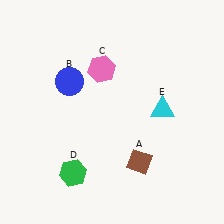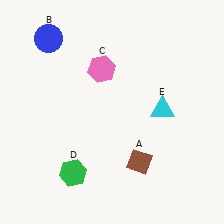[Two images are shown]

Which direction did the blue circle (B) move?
The blue circle (B) moved up.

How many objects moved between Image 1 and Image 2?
1 object moved between the two images.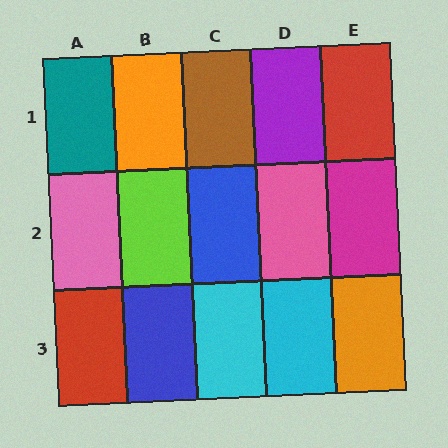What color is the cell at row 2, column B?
Lime.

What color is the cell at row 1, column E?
Red.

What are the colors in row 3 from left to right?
Red, blue, cyan, cyan, orange.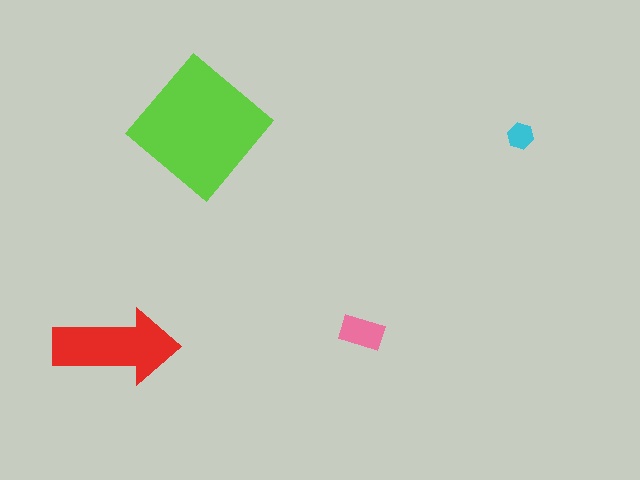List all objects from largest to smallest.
The lime diamond, the red arrow, the pink rectangle, the cyan hexagon.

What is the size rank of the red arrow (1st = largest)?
2nd.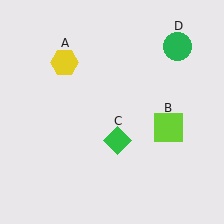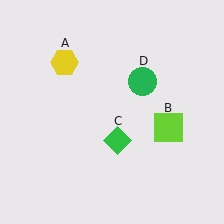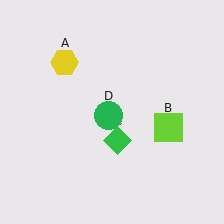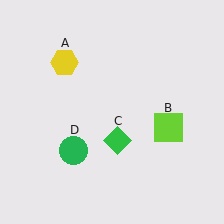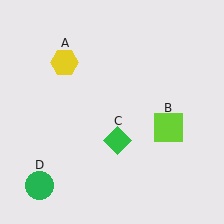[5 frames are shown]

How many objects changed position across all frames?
1 object changed position: green circle (object D).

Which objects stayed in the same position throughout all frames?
Yellow hexagon (object A) and lime square (object B) and green diamond (object C) remained stationary.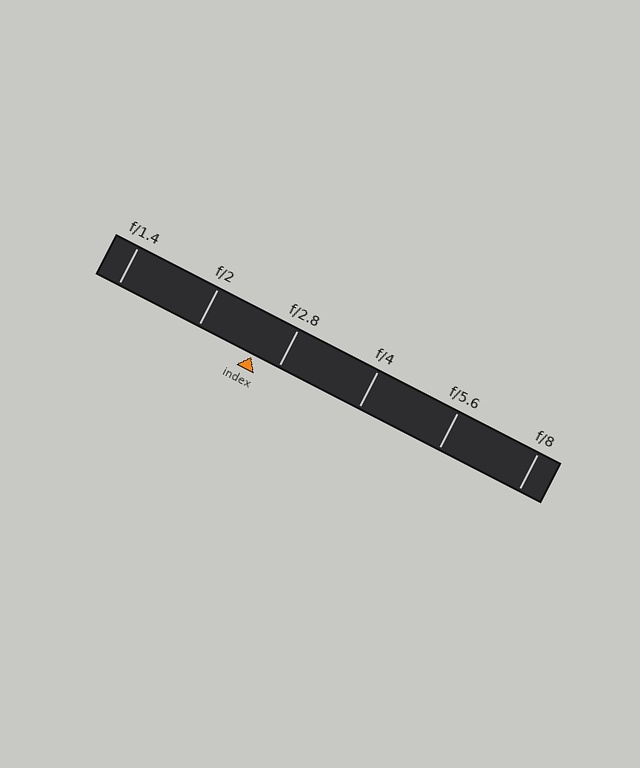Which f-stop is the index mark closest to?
The index mark is closest to f/2.8.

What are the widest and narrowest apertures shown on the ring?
The widest aperture shown is f/1.4 and the narrowest is f/8.